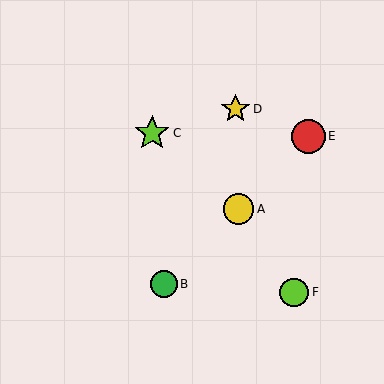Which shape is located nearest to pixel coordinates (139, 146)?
The lime star (labeled C) at (152, 133) is nearest to that location.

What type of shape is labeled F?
Shape F is a lime circle.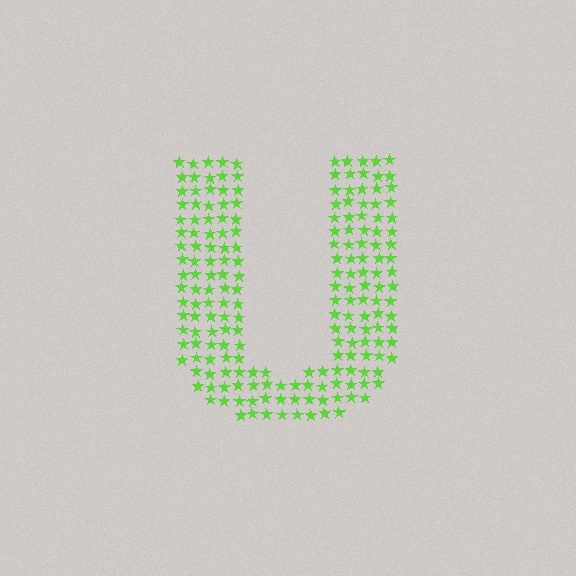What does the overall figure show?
The overall figure shows the letter U.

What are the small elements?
The small elements are stars.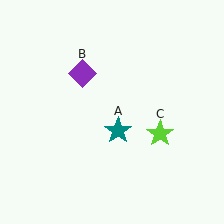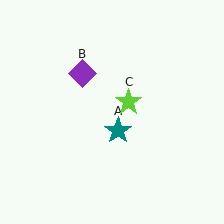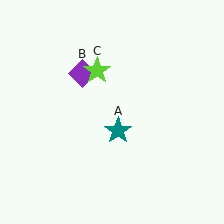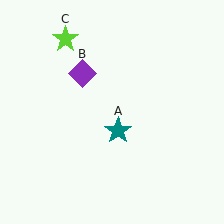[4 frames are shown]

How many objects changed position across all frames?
1 object changed position: lime star (object C).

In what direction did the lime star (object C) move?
The lime star (object C) moved up and to the left.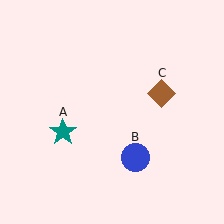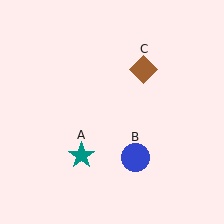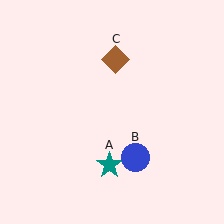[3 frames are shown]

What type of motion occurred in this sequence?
The teal star (object A), brown diamond (object C) rotated counterclockwise around the center of the scene.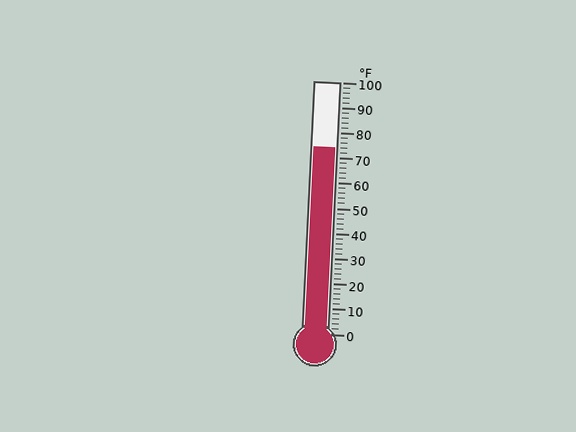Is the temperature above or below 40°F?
The temperature is above 40°F.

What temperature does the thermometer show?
The thermometer shows approximately 74°F.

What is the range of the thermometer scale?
The thermometer scale ranges from 0°F to 100°F.